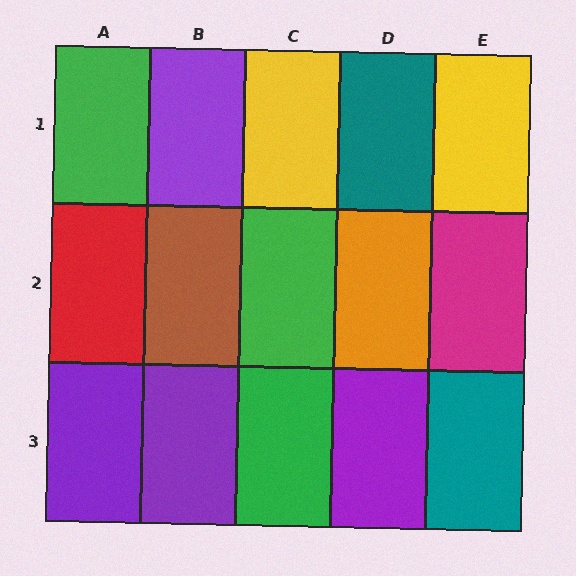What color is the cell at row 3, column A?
Purple.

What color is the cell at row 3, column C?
Green.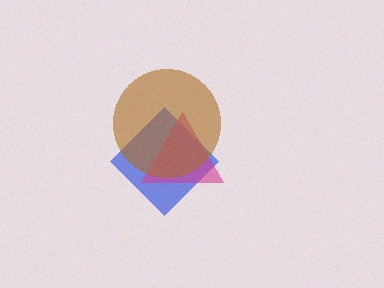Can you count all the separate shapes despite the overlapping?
Yes, there are 3 separate shapes.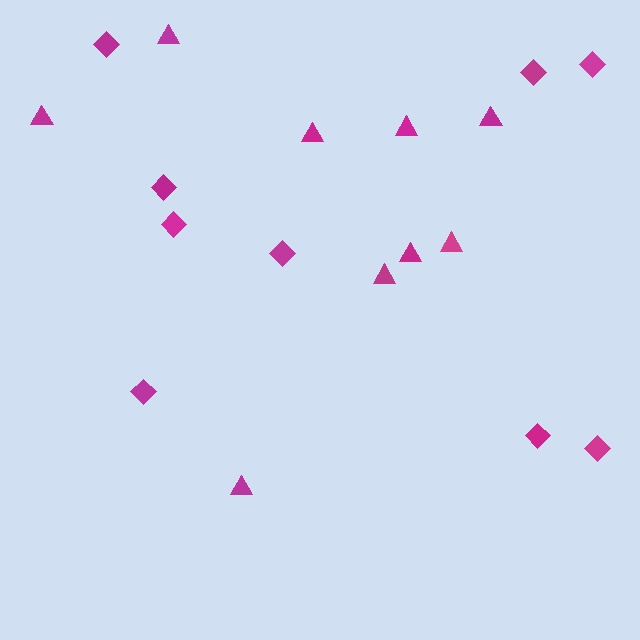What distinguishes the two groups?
There are 2 groups: one group of triangles (9) and one group of diamonds (9).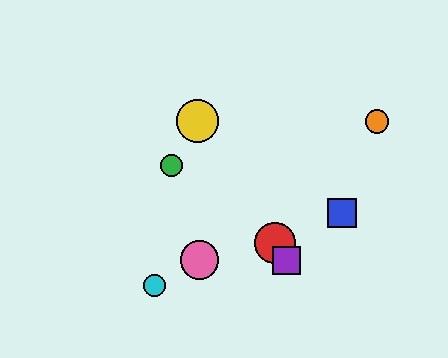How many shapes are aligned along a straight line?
3 shapes (the red circle, the yellow circle, the purple square) are aligned along a straight line.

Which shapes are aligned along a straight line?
The red circle, the yellow circle, the purple square are aligned along a straight line.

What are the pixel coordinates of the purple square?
The purple square is at (286, 260).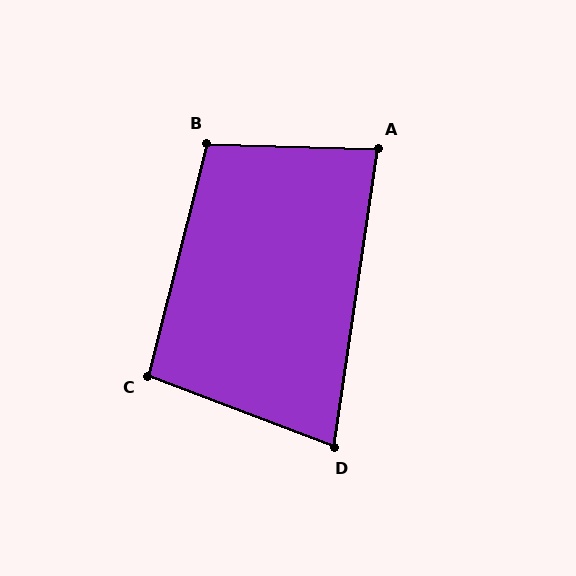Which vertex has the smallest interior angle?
D, at approximately 78 degrees.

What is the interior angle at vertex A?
Approximately 83 degrees (acute).